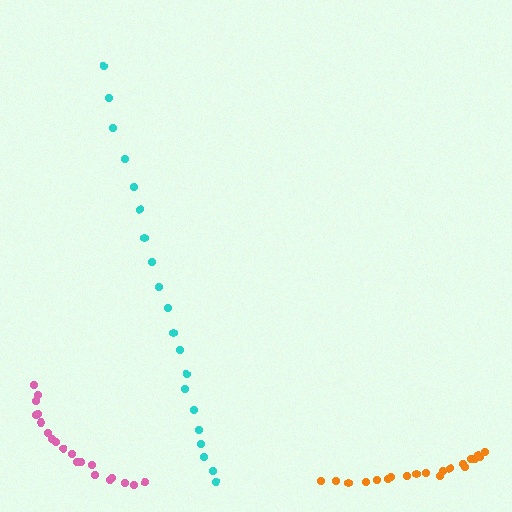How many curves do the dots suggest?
There are 3 distinct paths.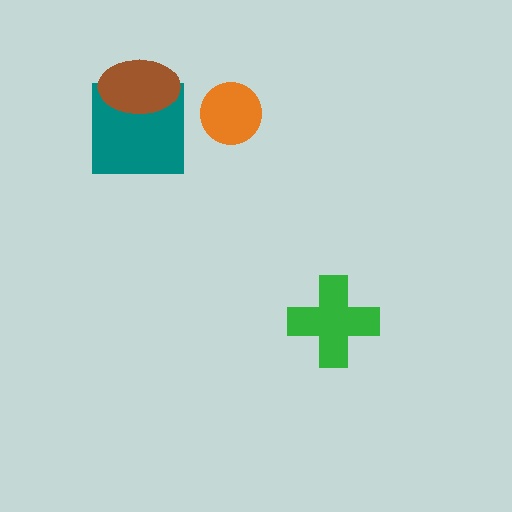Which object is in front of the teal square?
The brown ellipse is in front of the teal square.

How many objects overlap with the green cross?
0 objects overlap with the green cross.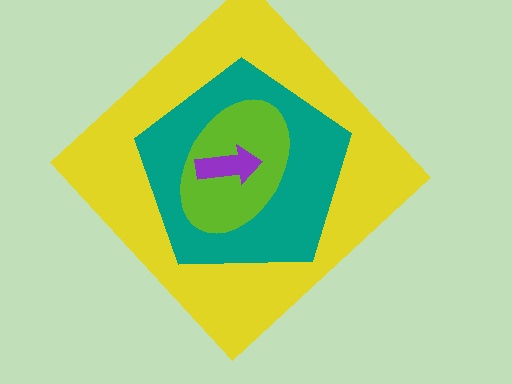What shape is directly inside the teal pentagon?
The lime ellipse.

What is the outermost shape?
The yellow diamond.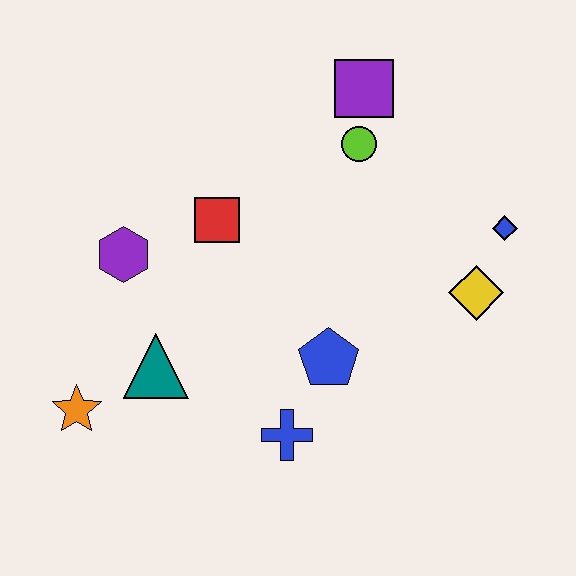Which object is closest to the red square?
The purple hexagon is closest to the red square.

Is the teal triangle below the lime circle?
Yes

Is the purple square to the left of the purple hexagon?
No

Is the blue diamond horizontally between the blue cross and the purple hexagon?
No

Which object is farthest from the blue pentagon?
The purple square is farthest from the blue pentagon.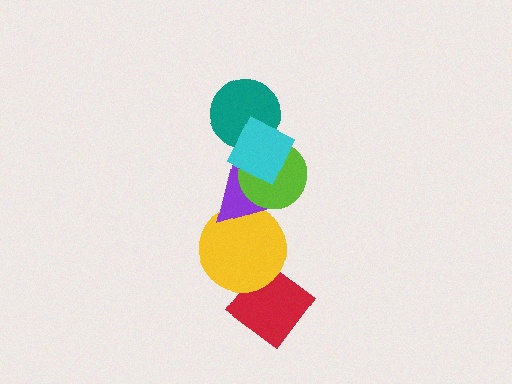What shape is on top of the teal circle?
The cyan square is on top of the teal circle.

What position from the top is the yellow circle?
The yellow circle is 5th from the top.